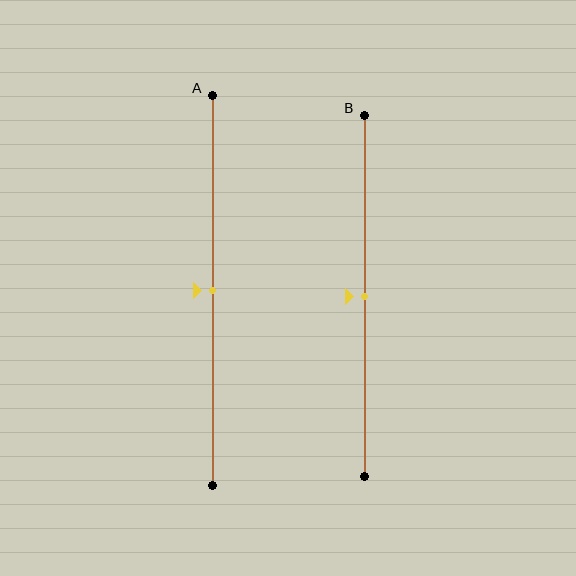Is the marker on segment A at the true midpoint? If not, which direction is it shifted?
Yes, the marker on segment A is at the true midpoint.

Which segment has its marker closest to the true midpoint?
Segment A has its marker closest to the true midpoint.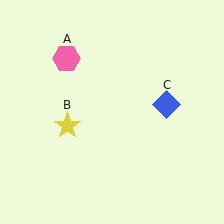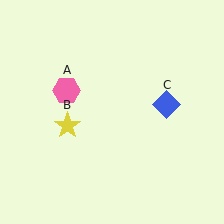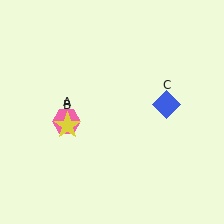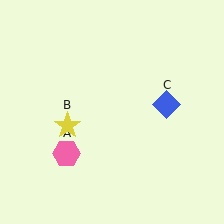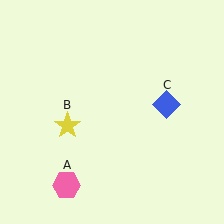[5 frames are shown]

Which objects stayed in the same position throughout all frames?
Yellow star (object B) and blue diamond (object C) remained stationary.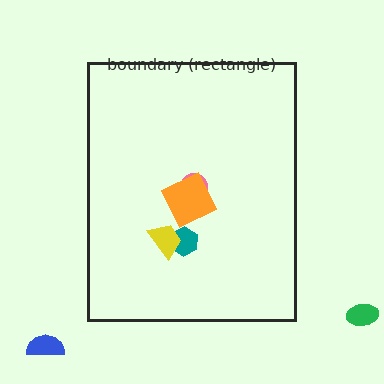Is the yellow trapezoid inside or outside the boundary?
Inside.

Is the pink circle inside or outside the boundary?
Inside.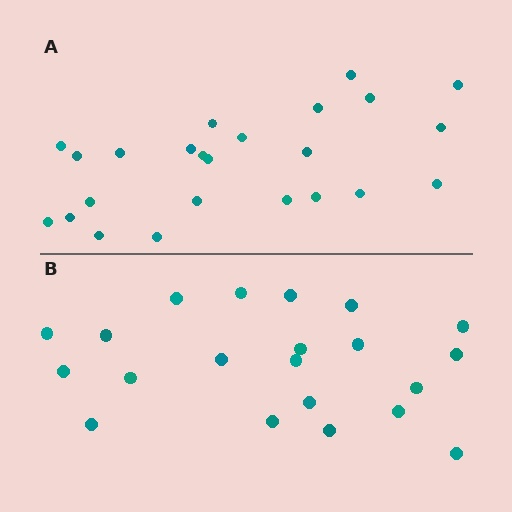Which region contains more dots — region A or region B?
Region A (the top region) has more dots.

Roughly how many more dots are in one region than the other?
Region A has just a few more — roughly 2 or 3 more dots than region B.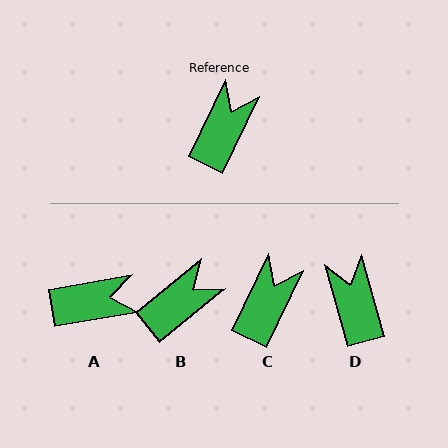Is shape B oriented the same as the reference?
No, it is off by about 25 degrees.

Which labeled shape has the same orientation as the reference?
C.